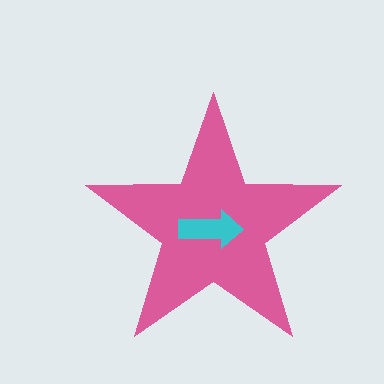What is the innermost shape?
The cyan arrow.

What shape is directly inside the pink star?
The cyan arrow.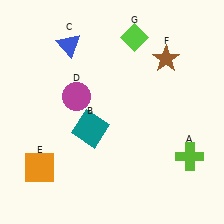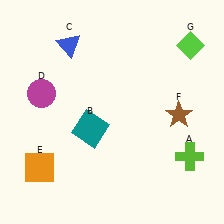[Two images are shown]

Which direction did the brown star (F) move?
The brown star (F) moved down.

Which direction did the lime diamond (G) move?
The lime diamond (G) moved right.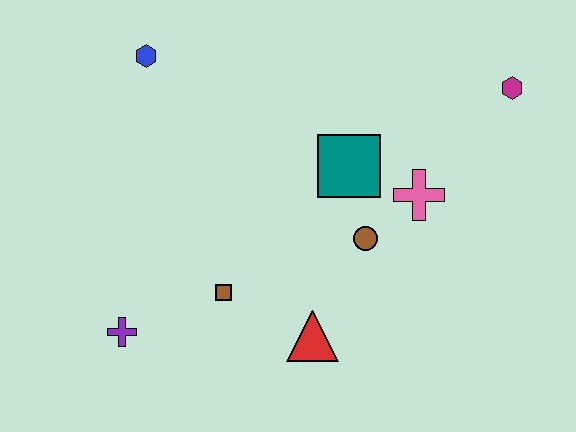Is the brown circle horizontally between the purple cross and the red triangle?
No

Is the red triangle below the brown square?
Yes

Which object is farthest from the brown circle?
The blue hexagon is farthest from the brown circle.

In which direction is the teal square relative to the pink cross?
The teal square is to the left of the pink cross.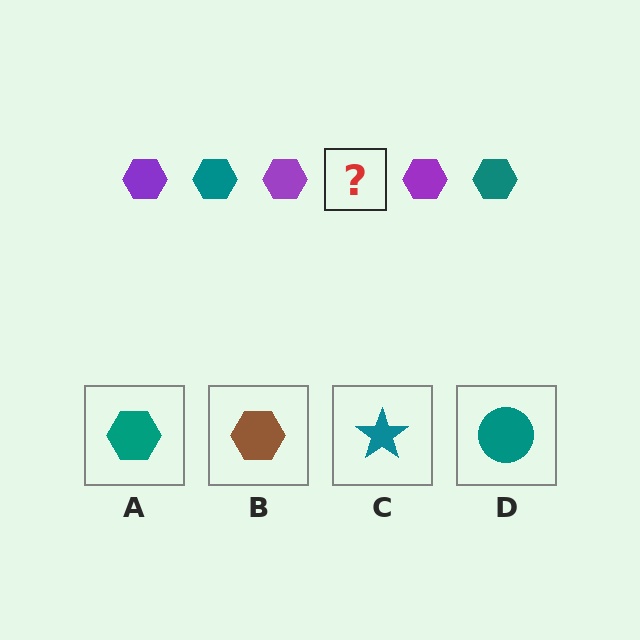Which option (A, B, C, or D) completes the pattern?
A.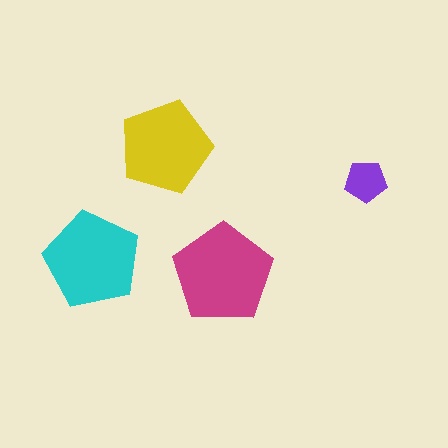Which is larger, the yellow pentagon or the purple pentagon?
The yellow one.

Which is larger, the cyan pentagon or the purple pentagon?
The cyan one.